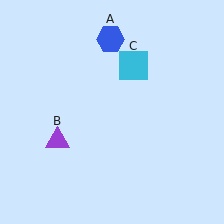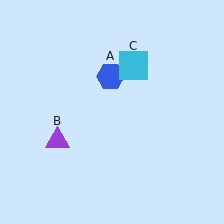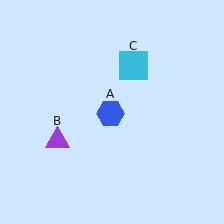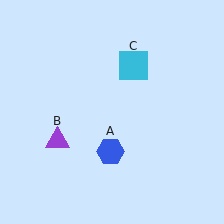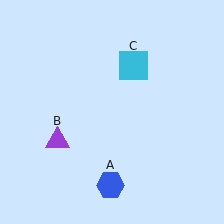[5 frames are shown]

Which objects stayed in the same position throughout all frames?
Purple triangle (object B) and cyan square (object C) remained stationary.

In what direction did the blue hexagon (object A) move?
The blue hexagon (object A) moved down.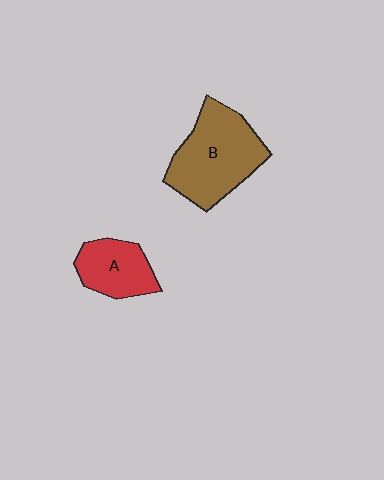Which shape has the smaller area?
Shape A (red).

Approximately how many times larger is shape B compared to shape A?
Approximately 1.8 times.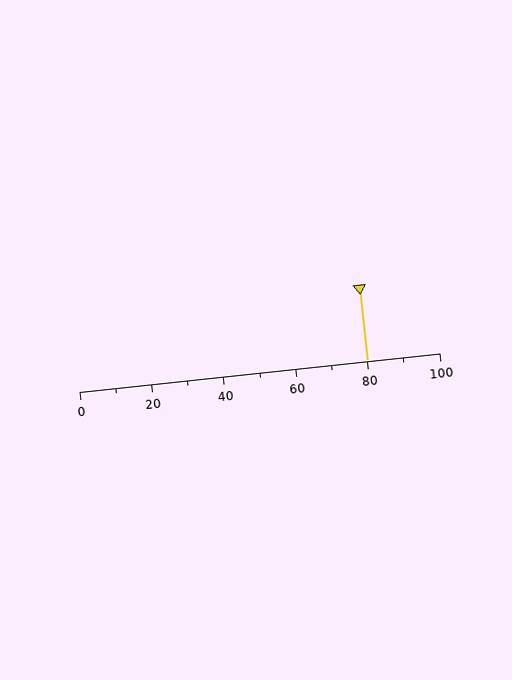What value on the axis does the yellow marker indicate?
The marker indicates approximately 80.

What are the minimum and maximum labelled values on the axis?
The axis runs from 0 to 100.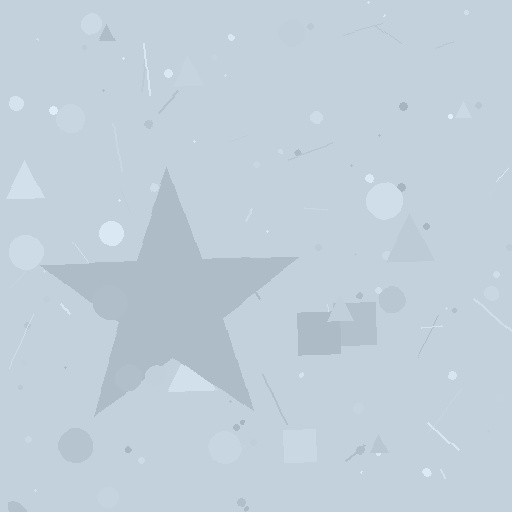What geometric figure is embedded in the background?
A star is embedded in the background.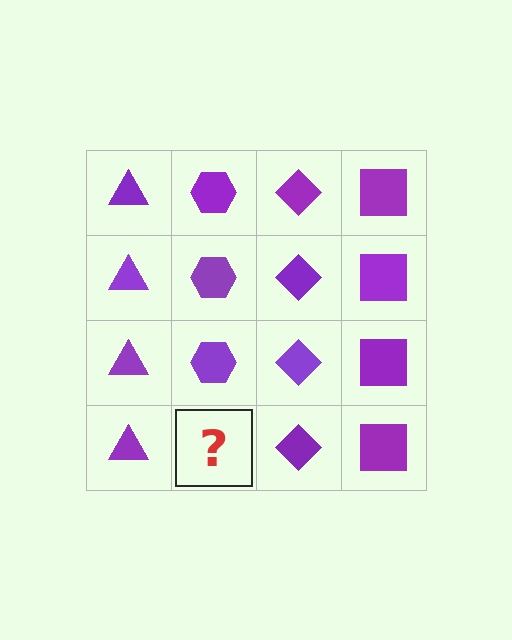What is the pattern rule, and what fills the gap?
The rule is that each column has a consistent shape. The gap should be filled with a purple hexagon.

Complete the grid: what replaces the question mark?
The question mark should be replaced with a purple hexagon.